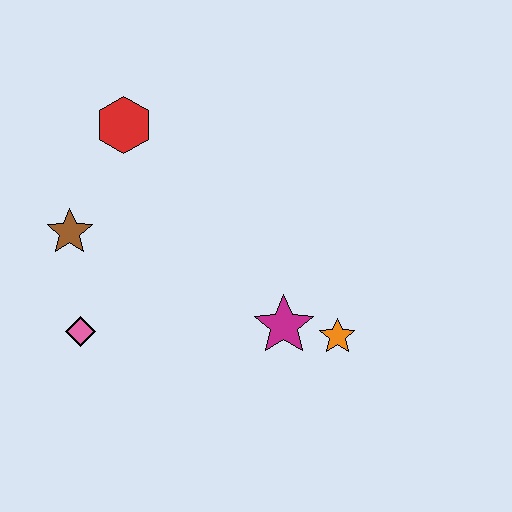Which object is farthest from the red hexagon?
The orange star is farthest from the red hexagon.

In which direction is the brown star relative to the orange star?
The brown star is to the left of the orange star.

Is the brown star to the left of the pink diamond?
Yes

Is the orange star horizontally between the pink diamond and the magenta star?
No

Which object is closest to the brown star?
The pink diamond is closest to the brown star.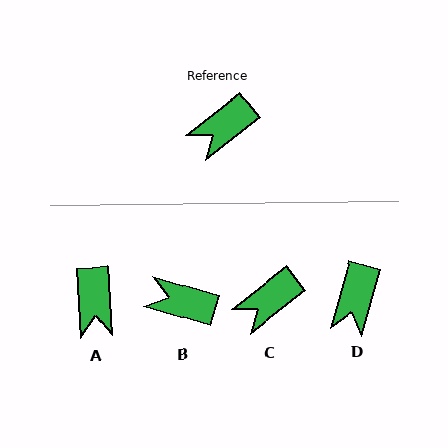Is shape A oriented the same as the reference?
No, it is off by about 55 degrees.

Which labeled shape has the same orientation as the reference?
C.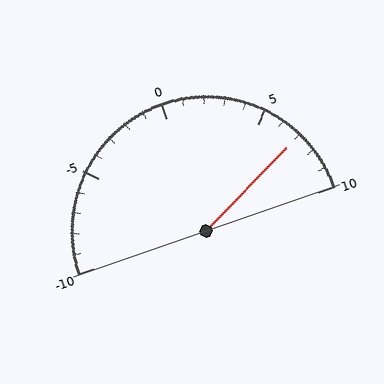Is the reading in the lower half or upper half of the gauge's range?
The reading is in the upper half of the range (-10 to 10).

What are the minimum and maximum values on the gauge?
The gauge ranges from -10 to 10.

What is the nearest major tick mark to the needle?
The nearest major tick mark is 5.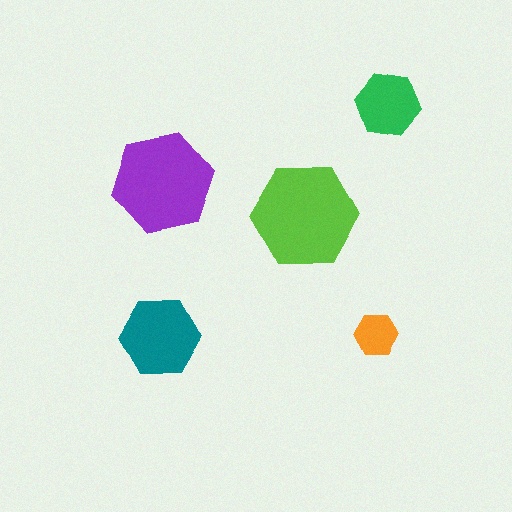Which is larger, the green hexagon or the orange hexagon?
The green one.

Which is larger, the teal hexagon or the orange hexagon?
The teal one.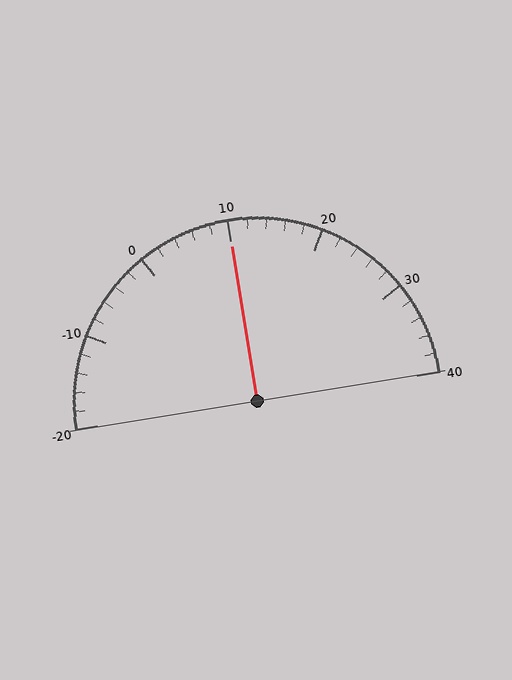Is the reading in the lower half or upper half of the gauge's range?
The reading is in the upper half of the range (-20 to 40).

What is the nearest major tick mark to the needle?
The nearest major tick mark is 10.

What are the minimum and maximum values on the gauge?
The gauge ranges from -20 to 40.